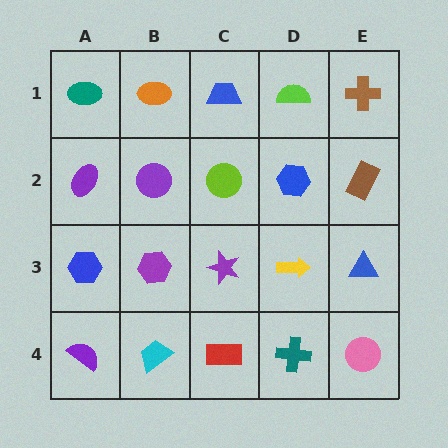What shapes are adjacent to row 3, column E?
A brown rectangle (row 2, column E), a pink circle (row 4, column E), a yellow arrow (row 3, column D).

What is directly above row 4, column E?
A blue triangle.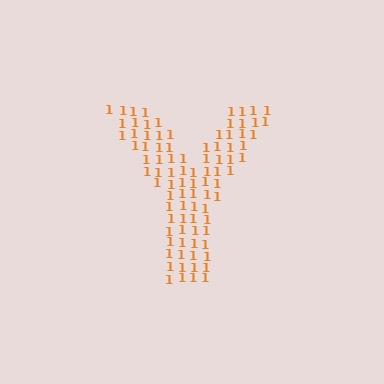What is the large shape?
The large shape is the letter Y.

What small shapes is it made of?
It is made of small digit 1's.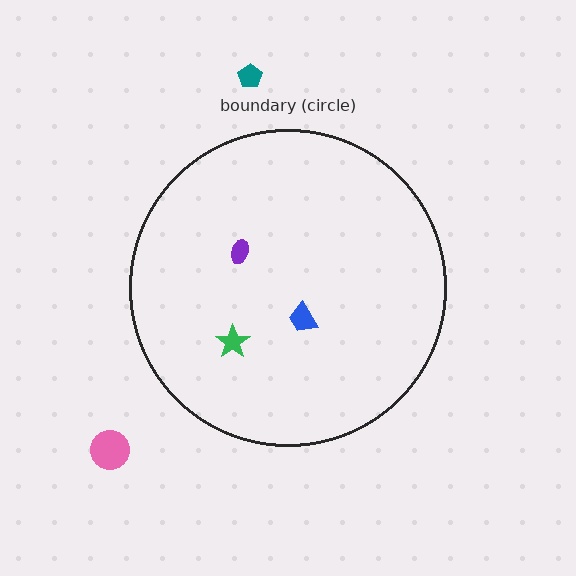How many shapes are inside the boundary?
3 inside, 2 outside.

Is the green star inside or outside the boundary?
Inside.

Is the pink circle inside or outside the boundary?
Outside.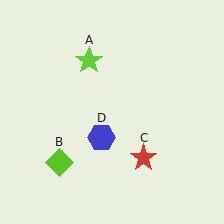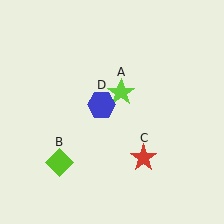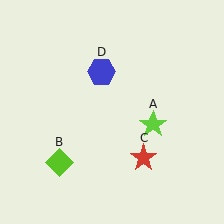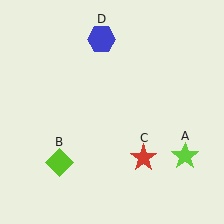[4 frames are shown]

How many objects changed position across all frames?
2 objects changed position: lime star (object A), blue hexagon (object D).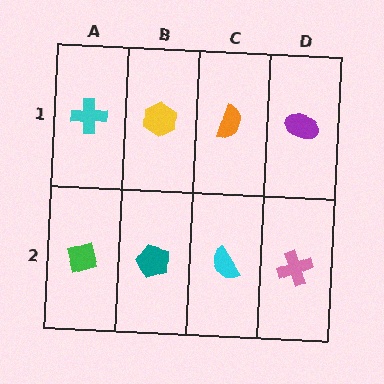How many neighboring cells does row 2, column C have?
3.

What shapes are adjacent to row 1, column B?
A teal pentagon (row 2, column B), a cyan cross (row 1, column A), an orange semicircle (row 1, column C).